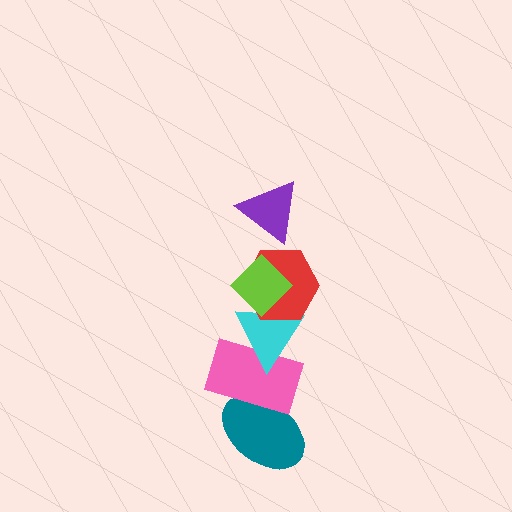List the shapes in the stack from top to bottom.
From top to bottom: the purple triangle, the lime diamond, the red hexagon, the cyan triangle, the pink rectangle, the teal ellipse.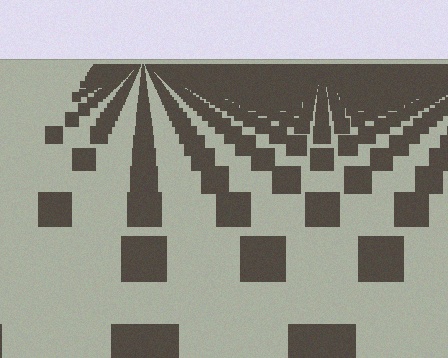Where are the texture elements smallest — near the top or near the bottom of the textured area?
Near the top.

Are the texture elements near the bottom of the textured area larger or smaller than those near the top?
Larger. Near the bottom, elements are closer to the viewer and appear at a bigger on-screen size.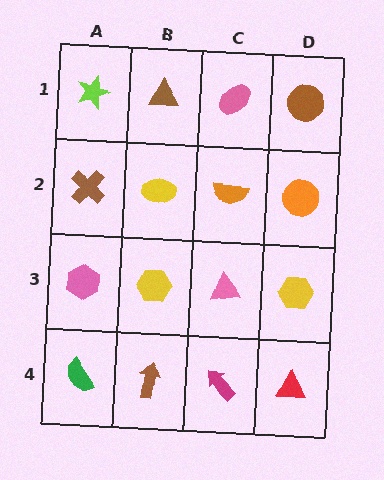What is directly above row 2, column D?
A brown circle.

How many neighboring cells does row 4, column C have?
3.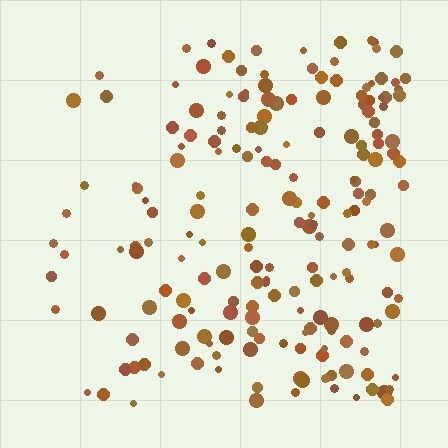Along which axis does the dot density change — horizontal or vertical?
Horizontal.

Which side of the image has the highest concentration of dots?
The right.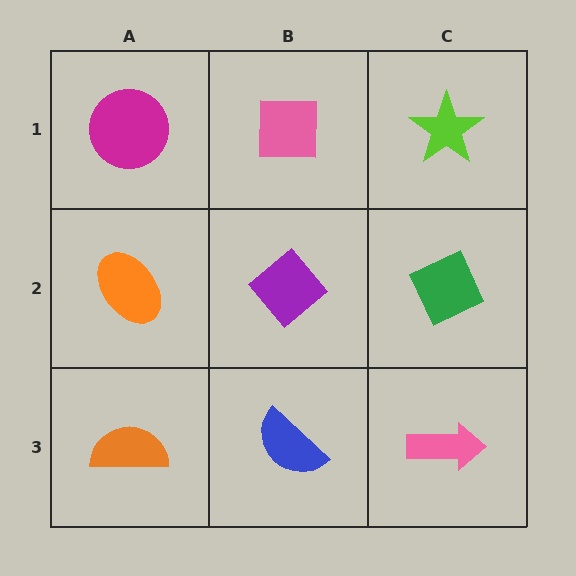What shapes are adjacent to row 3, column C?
A green diamond (row 2, column C), a blue semicircle (row 3, column B).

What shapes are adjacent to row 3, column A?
An orange ellipse (row 2, column A), a blue semicircle (row 3, column B).